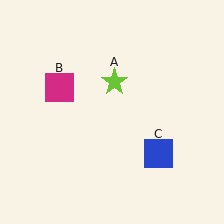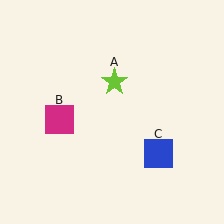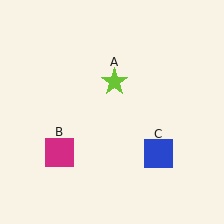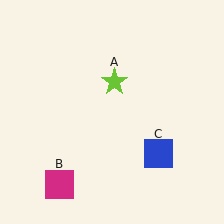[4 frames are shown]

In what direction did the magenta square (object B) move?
The magenta square (object B) moved down.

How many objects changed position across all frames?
1 object changed position: magenta square (object B).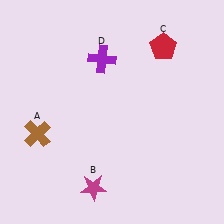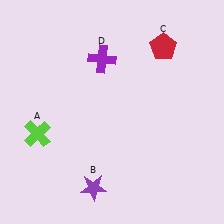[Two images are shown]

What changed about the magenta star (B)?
In Image 1, B is magenta. In Image 2, it changed to purple.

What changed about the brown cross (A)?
In Image 1, A is brown. In Image 2, it changed to lime.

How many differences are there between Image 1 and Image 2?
There are 2 differences between the two images.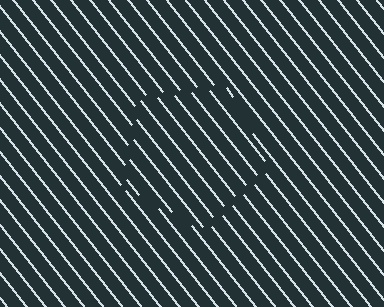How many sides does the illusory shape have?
5 sides — the line-ends trace a pentagon.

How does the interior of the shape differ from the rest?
The interior of the shape contains the same grating, shifted by half a period — the contour is defined by the phase discontinuity where line-ends from the inner and outer gratings abut.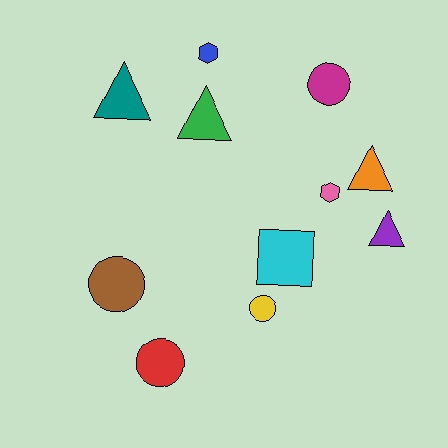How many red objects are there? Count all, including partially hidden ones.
There is 1 red object.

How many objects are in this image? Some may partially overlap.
There are 11 objects.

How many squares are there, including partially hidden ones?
There is 1 square.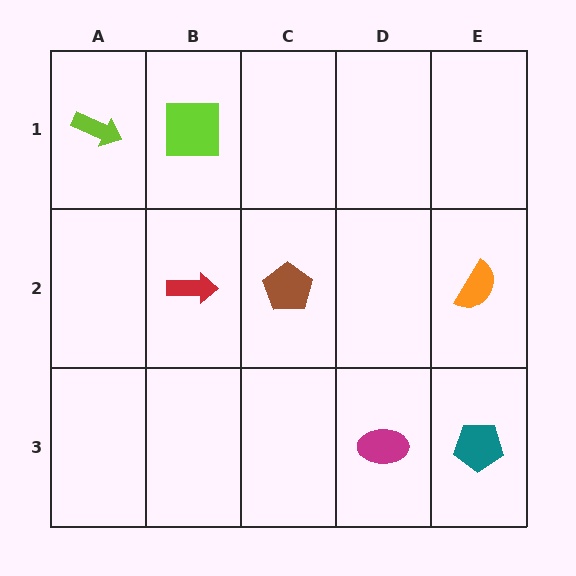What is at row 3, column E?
A teal pentagon.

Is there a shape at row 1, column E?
No, that cell is empty.